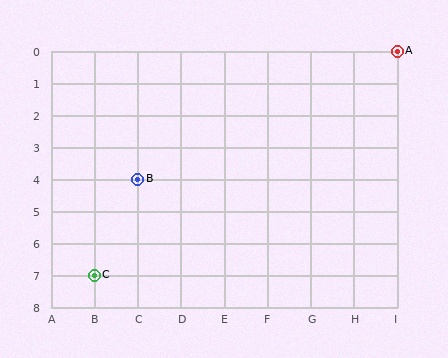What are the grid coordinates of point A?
Point A is at grid coordinates (I, 0).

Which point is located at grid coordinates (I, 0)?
Point A is at (I, 0).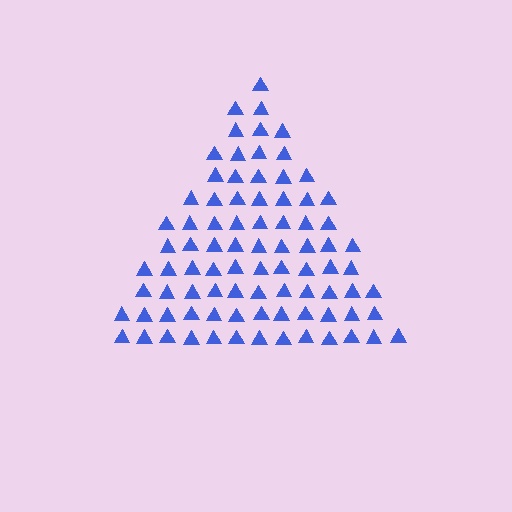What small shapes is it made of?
It is made of small triangles.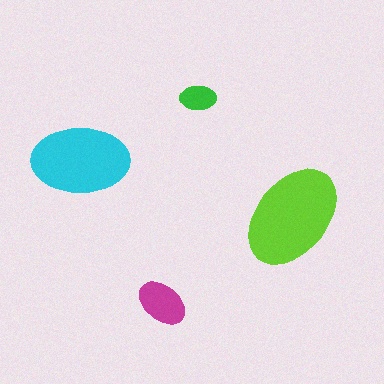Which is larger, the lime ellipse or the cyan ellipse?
The lime one.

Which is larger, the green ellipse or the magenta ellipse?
The magenta one.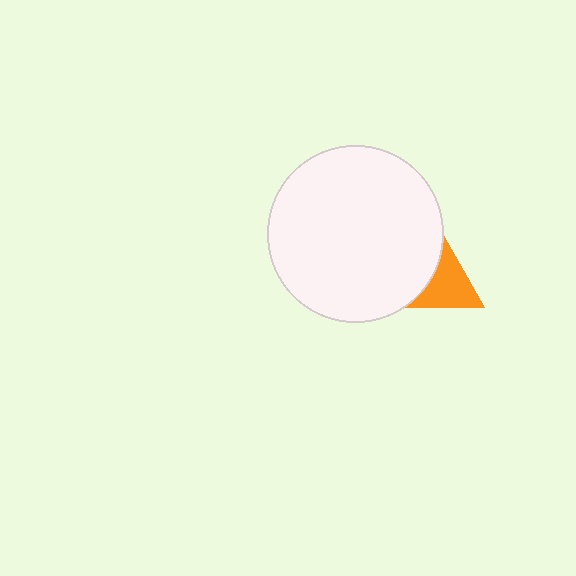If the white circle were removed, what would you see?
You would see the complete orange triangle.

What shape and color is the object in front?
The object in front is a white circle.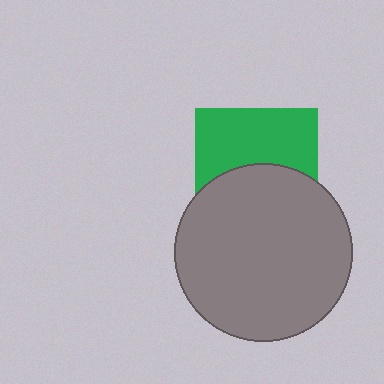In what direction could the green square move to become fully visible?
The green square could move up. That would shift it out from behind the gray circle entirely.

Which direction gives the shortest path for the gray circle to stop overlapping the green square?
Moving down gives the shortest separation.